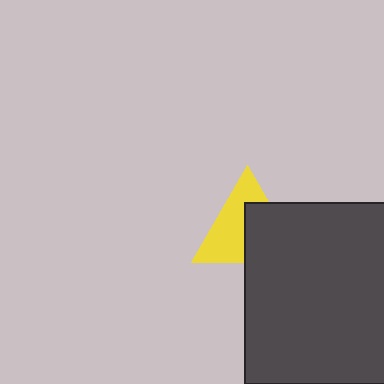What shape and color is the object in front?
The object in front is a dark gray square.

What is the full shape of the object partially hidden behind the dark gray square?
The partially hidden object is a yellow triangle.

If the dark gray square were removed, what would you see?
You would see the complete yellow triangle.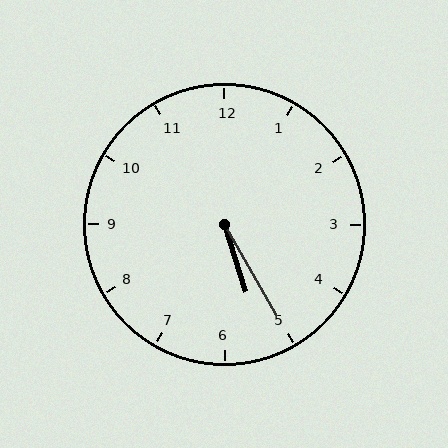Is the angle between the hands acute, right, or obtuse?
It is acute.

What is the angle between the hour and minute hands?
Approximately 12 degrees.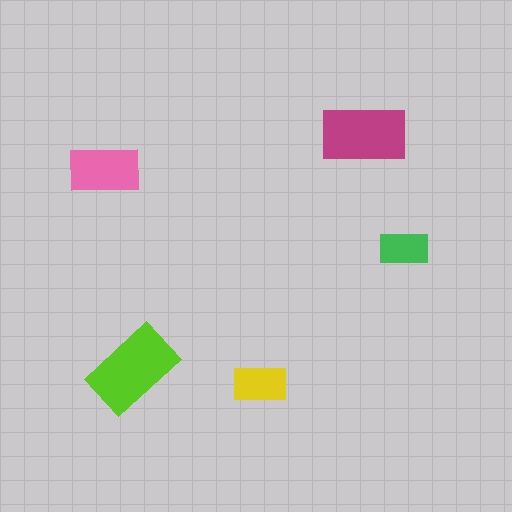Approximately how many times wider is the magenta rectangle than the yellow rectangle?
About 1.5 times wider.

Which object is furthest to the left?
The pink rectangle is leftmost.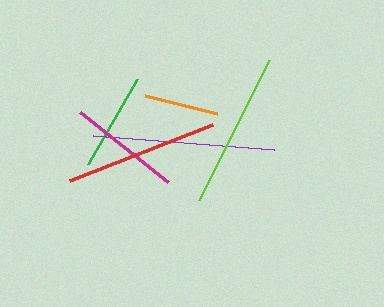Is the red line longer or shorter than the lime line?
The lime line is longer than the red line.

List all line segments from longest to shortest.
From longest to shortest: purple, lime, red, magenta, green, orange.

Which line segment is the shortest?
The orange line is the shortest at approximately 74 pixels.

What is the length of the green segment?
The green segment is approximately 97 pixels long.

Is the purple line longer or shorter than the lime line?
The purple line is longer than the lime line.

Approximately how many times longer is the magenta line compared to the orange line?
The magenta line is approximately 1.5 times the length of the orange line.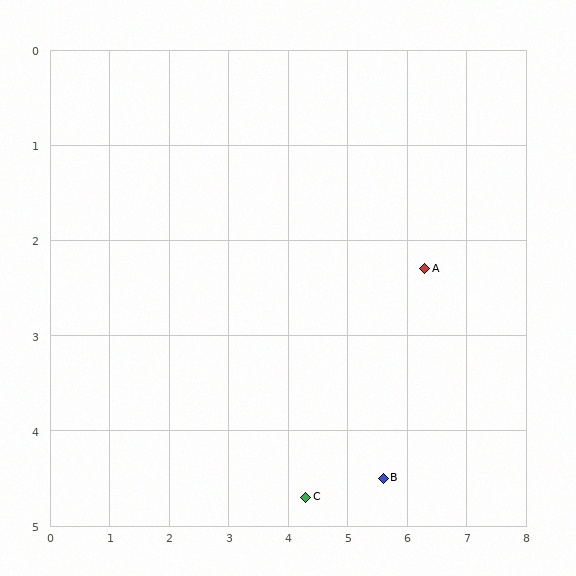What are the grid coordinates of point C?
Point C is at approximately (4.3, 4.7).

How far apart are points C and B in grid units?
Points C and B are about 1.3 grid units apart.